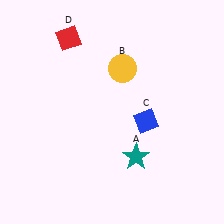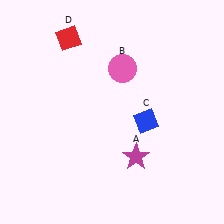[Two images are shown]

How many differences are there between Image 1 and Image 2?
There are 2 differences between the two images.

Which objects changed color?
A changed from teal to magenta. B changed from yellow to pink.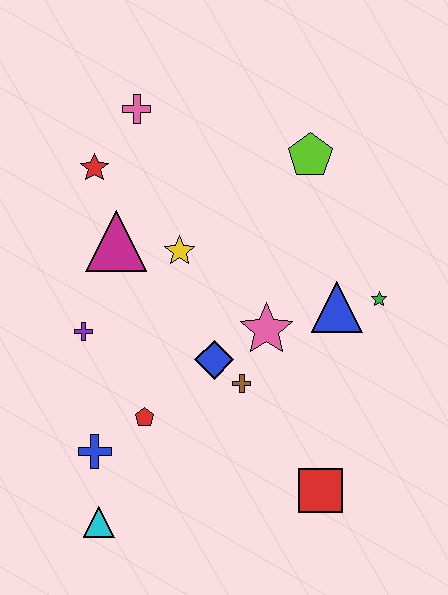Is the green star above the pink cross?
No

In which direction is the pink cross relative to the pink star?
The pink cross is above the pink star.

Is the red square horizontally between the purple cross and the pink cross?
No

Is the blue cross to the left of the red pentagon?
Yes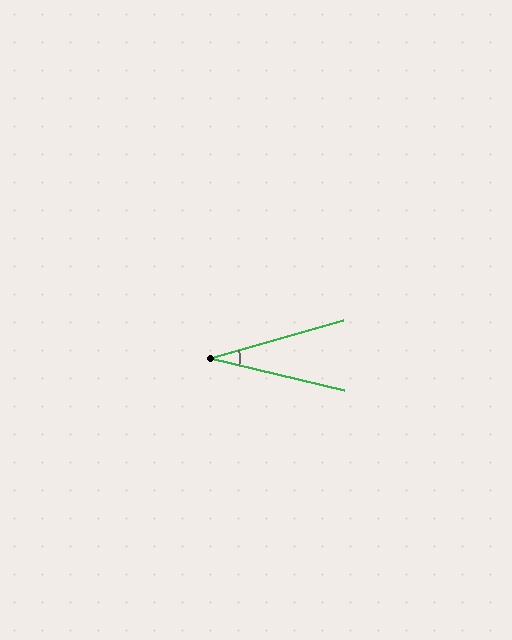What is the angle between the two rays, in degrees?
Approximately 29 degrees.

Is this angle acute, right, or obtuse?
It is acute.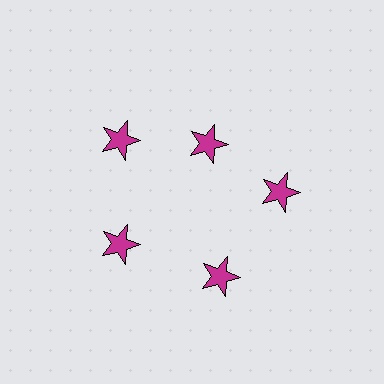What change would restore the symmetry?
The symmetry would be restored by moving it outward, back onto the ring so that all 5 stars sit at equal angles and equal distance from the center.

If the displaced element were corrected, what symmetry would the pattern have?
It would have 5-fold rotational symmetry — the pattern would map onto itself every 72 degrees.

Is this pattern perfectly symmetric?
No. The 5 magenta stars are arranged in a ring, but one element near the 1 o'clock position is pulled inward toward the center, breaking the 5-fold rotational symmetry.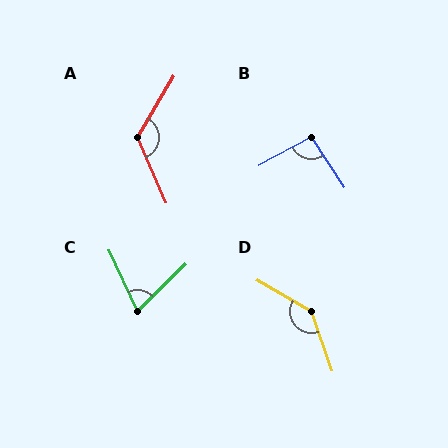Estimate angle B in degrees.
Approximately 94 degrees.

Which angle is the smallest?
C, at approximately 71 degrees.